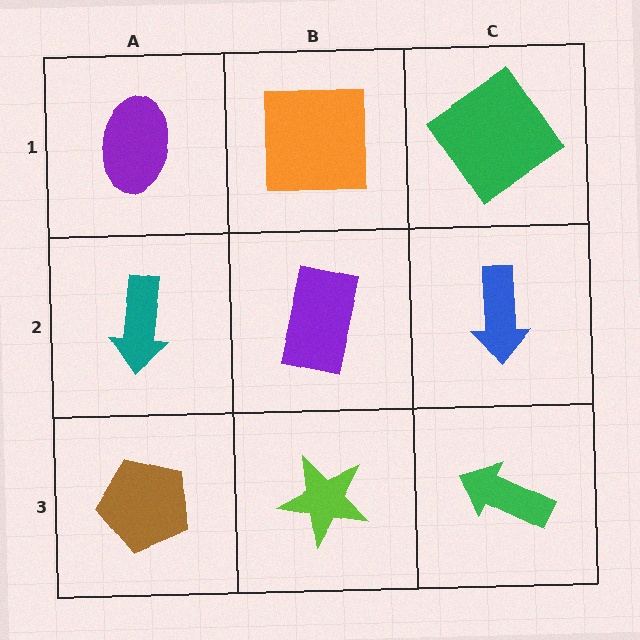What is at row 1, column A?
A purple ellipse.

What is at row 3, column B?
A lime star.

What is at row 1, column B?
An orange square.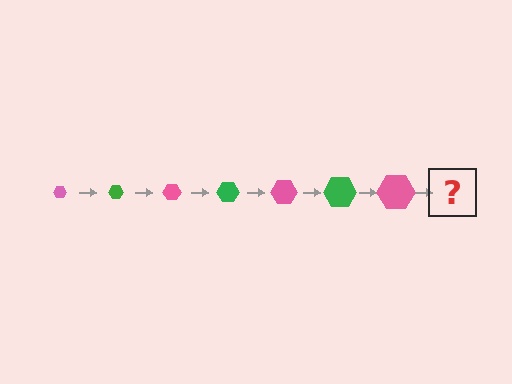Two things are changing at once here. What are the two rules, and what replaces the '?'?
The two rules are that the hexagon grows larger each step and the color cycles through pink and green. The '?' should be a green hexagon, larger than the previous one.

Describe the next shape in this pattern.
It should be a green hexagon, larger than the previous one.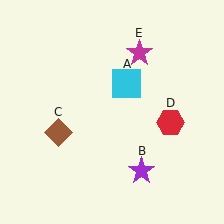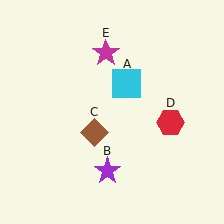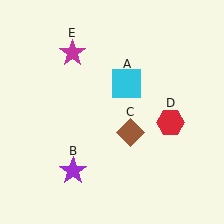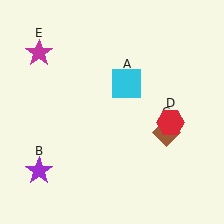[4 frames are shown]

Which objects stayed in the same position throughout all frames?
Cyan square (object A) and red hexagon (object D) remained stationary.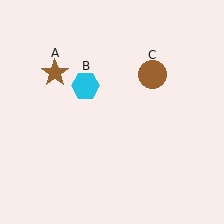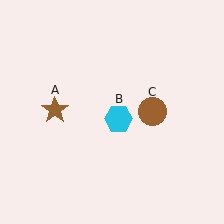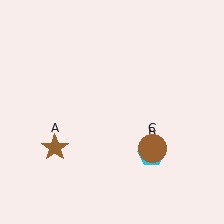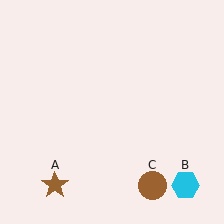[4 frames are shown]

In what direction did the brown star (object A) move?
The brown star (object A) moved down.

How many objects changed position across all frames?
3 objects changed position: brown star (object A), cyan hexagon (object B), brown circle (object C).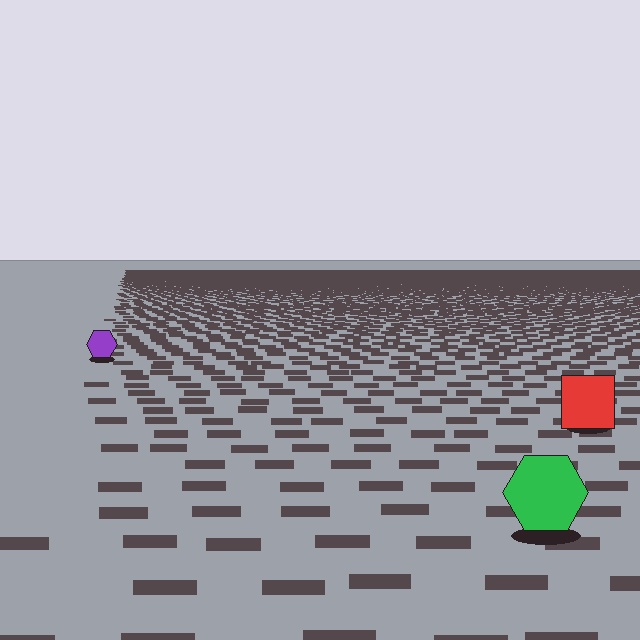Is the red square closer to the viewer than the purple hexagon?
Yes. The red square is closer — you can tell from the texture gradient: the ground texture is coarser near it.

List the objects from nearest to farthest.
From nearest to farthest: the green hexagon, the red square, the purple hexagon.